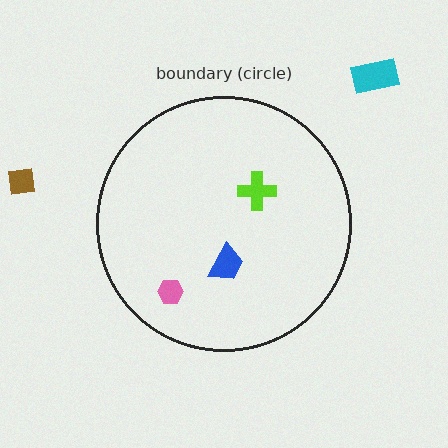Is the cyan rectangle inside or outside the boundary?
Outside.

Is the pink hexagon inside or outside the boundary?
Inside.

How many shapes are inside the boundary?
3 inside, 2 outside.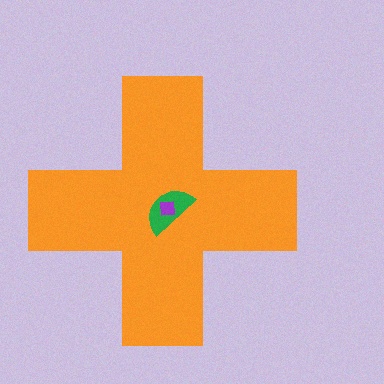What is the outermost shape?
The orange cross.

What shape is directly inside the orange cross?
The green semicircle.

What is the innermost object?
The purple square.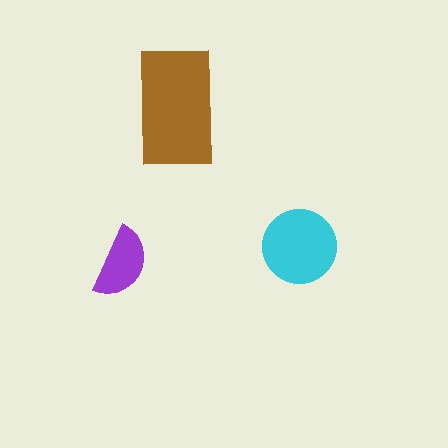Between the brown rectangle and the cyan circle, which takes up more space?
The brown rectangle.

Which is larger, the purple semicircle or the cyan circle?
The cyan circle.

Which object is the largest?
The brown rectangle.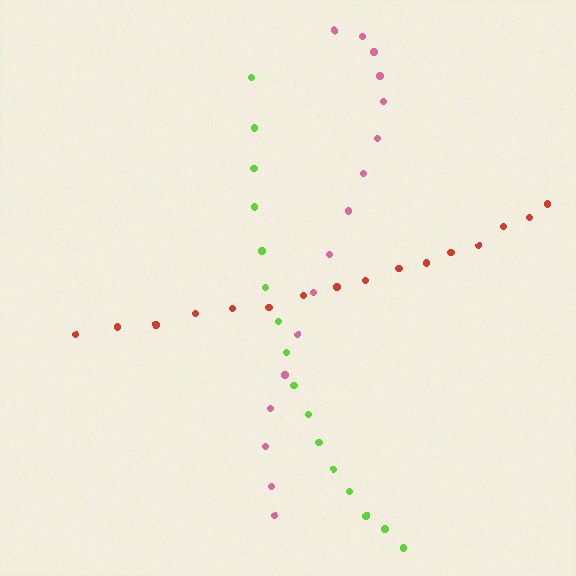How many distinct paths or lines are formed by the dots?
There are 3 distinct paths.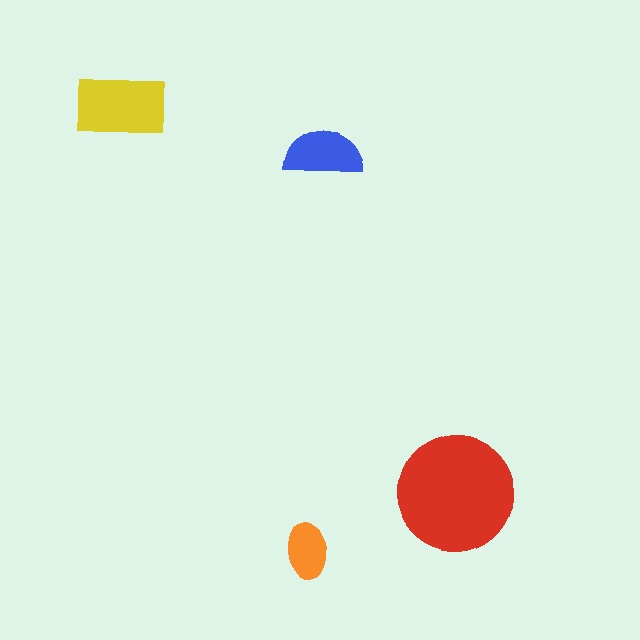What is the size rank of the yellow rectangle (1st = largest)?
2nd.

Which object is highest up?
The yellow rectangle is topmost.